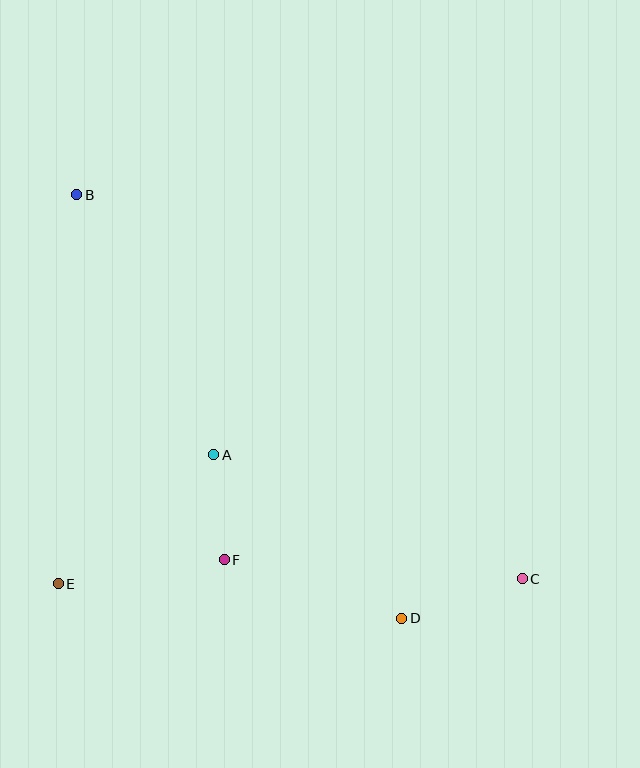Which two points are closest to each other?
Points A and F are closest to each other.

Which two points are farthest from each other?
Points B and C are farthest from each other.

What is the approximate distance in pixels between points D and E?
The distance between D and E is approximately 345 pixels.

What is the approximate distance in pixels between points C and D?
The distance between C and D is approximately 127 pixels.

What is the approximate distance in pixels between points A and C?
The distance between A and C is approximately 332 pixels.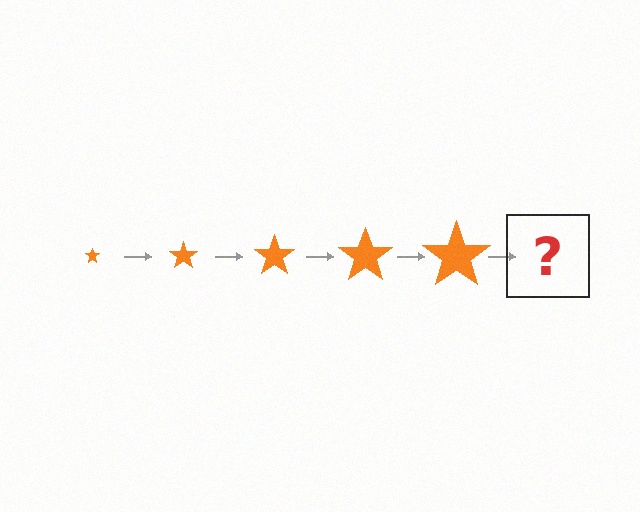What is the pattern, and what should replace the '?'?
The pattern is that the star gets progressively larger each step. The '?' should be an orange star, larger than the previous one.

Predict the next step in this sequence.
The next step is an orange star, larger than the previous one.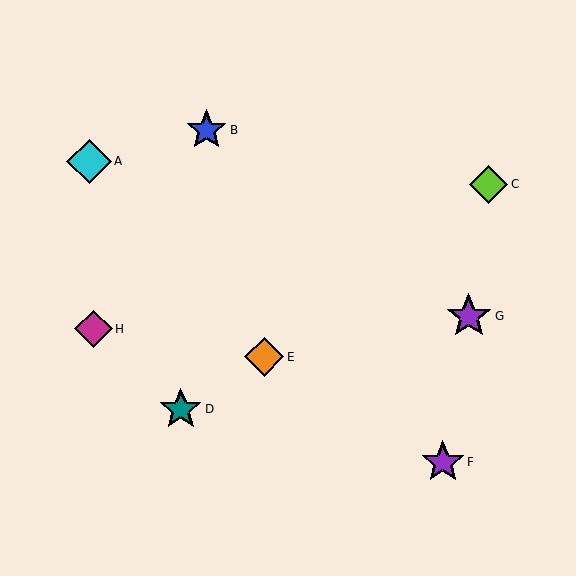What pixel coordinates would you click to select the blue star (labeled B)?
Click at (207, 130) to select the blue star B.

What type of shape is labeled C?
Shape C is a lime diamond.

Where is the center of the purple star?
The center of the purple star is at (443, 462).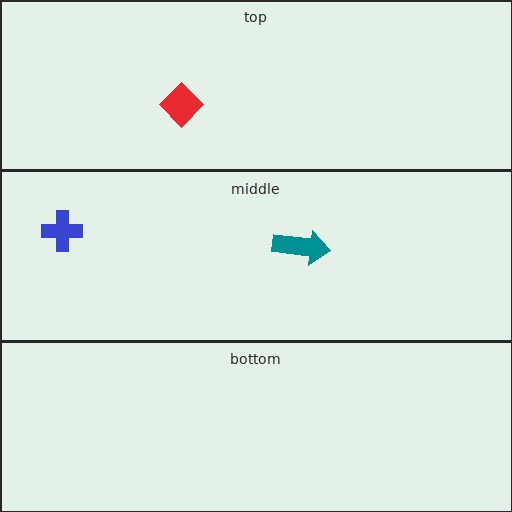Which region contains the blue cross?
The middle region.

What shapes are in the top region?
The red diamond.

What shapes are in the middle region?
The blue cross, the teal arrow.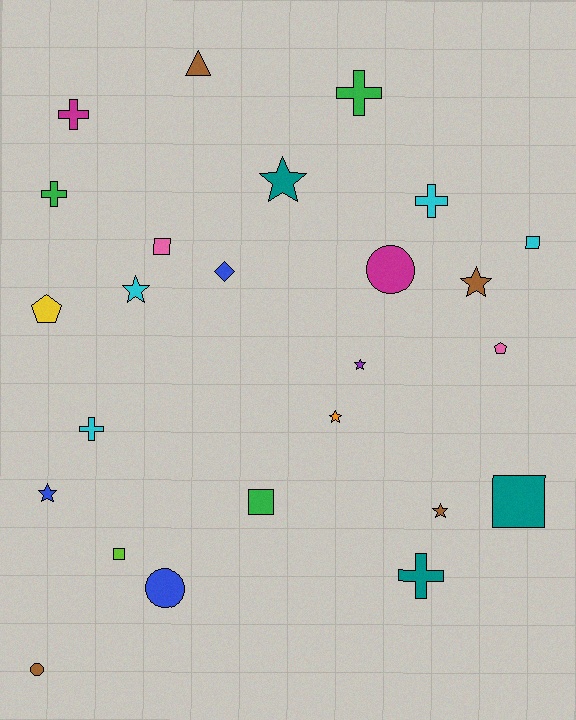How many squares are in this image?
There are 5 squares.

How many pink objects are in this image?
There are 2 pink objects.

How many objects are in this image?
There are 25 objects.